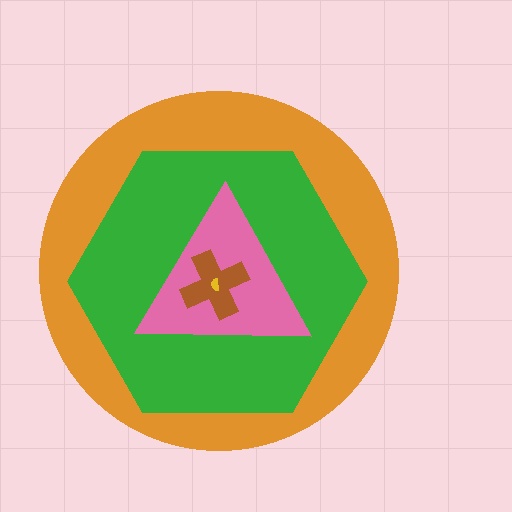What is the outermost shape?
The orange circle.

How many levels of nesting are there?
5.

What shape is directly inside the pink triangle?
The brown cross.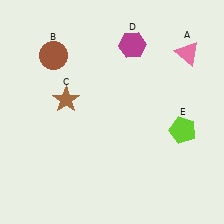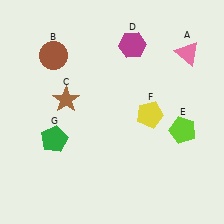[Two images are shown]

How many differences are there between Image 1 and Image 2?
There are 2 differences between the two images.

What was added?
A yellow pentagon (F), a green pentagon (G) were added in Image 2.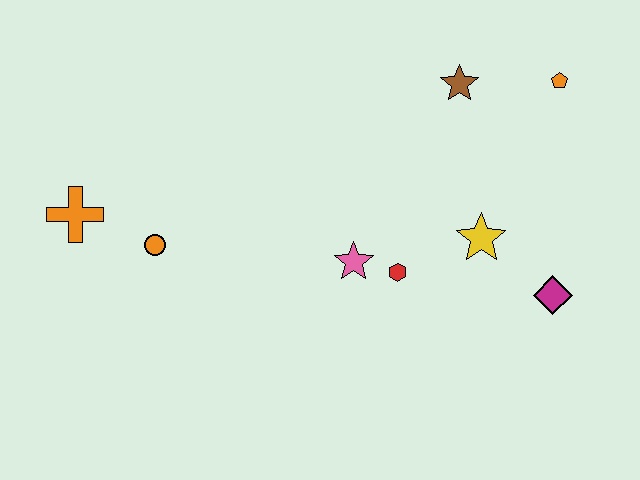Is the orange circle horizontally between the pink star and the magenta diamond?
No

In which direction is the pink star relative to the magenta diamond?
The pink star is to the left of the magenta diamond.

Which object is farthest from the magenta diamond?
The orange cross is farthest from the magenta diamond.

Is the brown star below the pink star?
No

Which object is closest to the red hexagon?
The pink star is closest to the red hexagon.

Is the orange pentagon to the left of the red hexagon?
No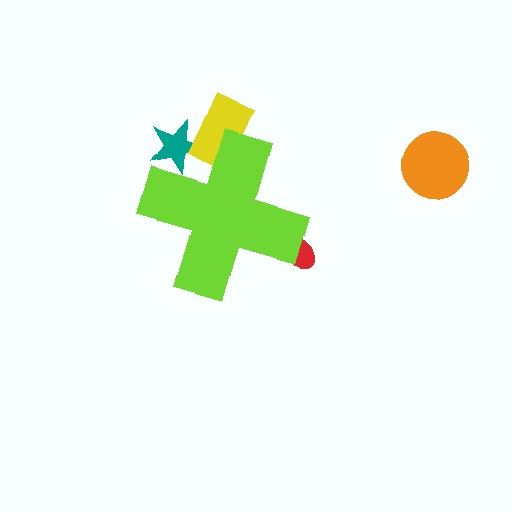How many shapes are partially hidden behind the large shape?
3 shapes are partially hidden.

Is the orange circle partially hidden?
No, the orange circle is fully visible.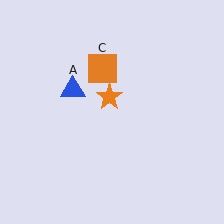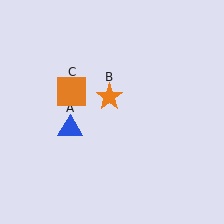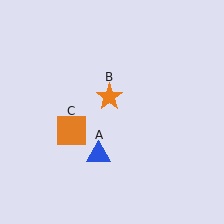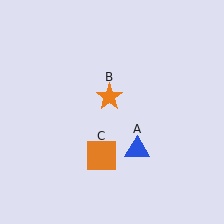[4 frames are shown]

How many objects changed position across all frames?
2 objects changed position: blue triangle (object A), orange square (object C).